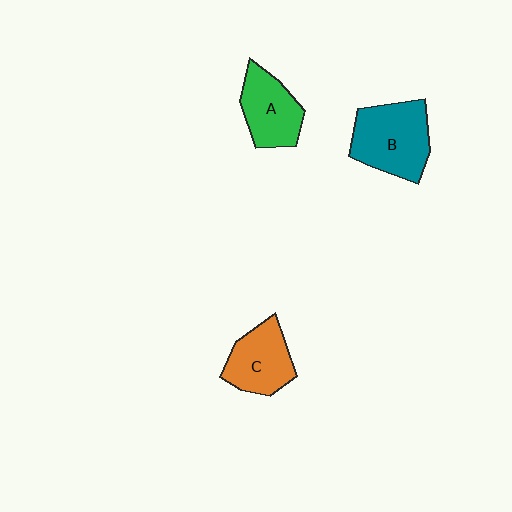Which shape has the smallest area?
Shape A (green).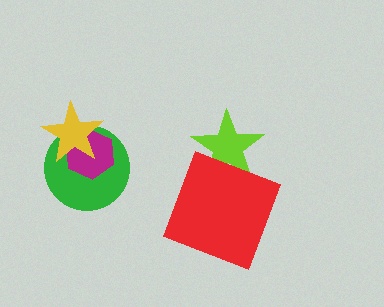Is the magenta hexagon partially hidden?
Yes, it is partially covered by another shape.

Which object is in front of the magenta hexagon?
The yellow star is in front of the magenta hexagon.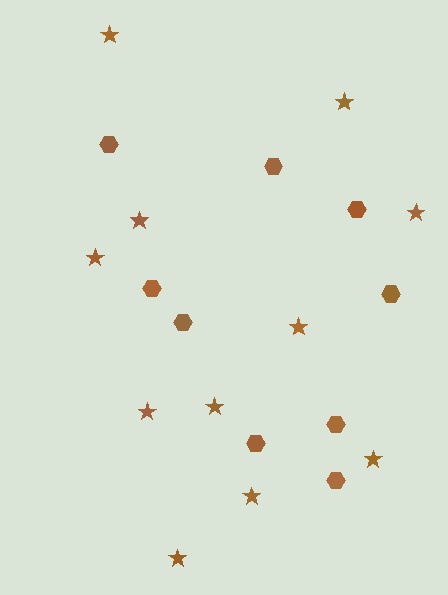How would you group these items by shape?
There are 2 groups: one group of hexagons (9) and one group of stars (11).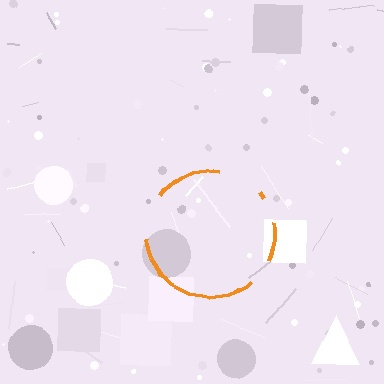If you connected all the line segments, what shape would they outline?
They would outline a circle.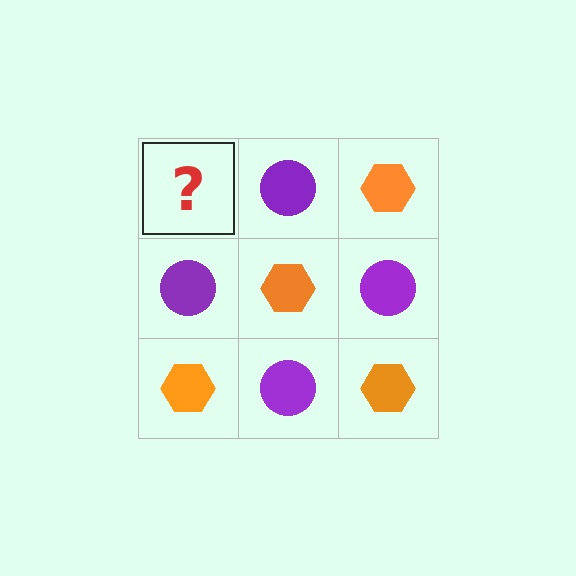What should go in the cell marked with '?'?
The missing cell should contain an orange hexagon.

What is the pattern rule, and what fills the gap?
The rule is that it alternates orange hexagon and purple circle in a checkerboard pattern. The gap should be filled with an orange hexagon.